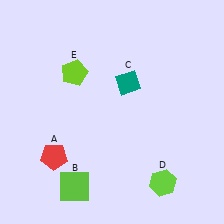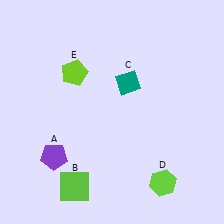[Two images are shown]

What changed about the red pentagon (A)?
In Image 1, A is red. In Image 2, it changed to purple.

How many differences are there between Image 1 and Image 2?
There is 1 difference between the two images.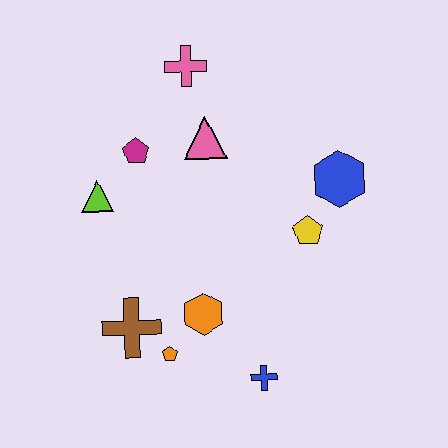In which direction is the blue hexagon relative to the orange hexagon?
The blue hexagon is to the right of the orange hexagon.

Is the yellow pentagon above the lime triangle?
No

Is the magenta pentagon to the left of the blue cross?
Yes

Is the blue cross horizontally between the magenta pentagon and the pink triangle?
No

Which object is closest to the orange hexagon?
The orange pentagon is closest to the orange hexagon.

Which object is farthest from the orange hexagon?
The pink cross is farthest from the orange hexagon.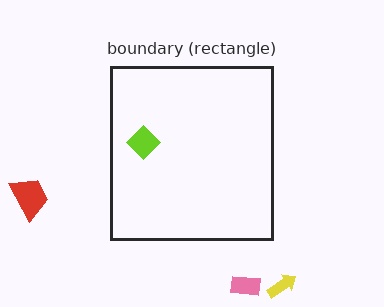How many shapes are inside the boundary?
1 inside, 3 outside.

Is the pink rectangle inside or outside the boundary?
Outside.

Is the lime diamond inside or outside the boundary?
Inside.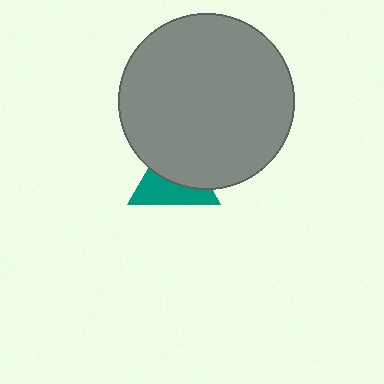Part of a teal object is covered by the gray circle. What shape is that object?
It is a triangle.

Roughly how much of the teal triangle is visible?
About half of it is visible (roughly 48%).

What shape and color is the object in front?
The object in front is a gray circle.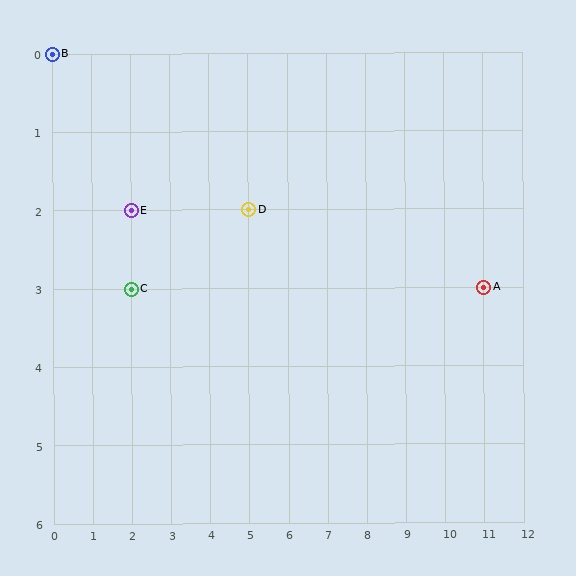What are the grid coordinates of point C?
Point C is at grid coordinates (2, 3).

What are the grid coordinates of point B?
Point B is at grid coordinates (0, 0).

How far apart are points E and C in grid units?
Points E and C are 1 row apart.